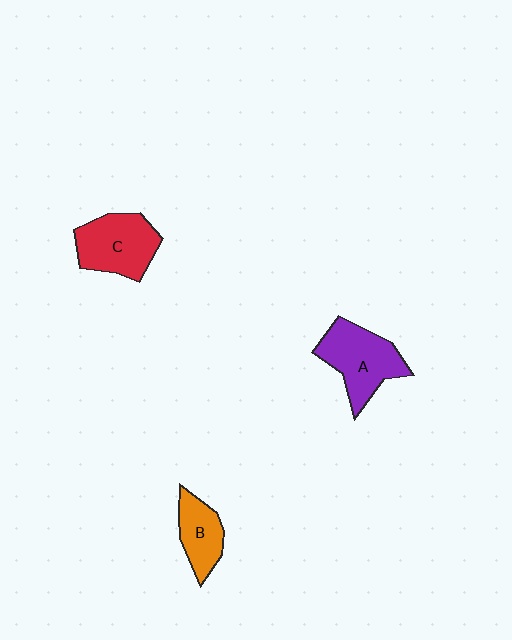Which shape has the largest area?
Shape A (purple).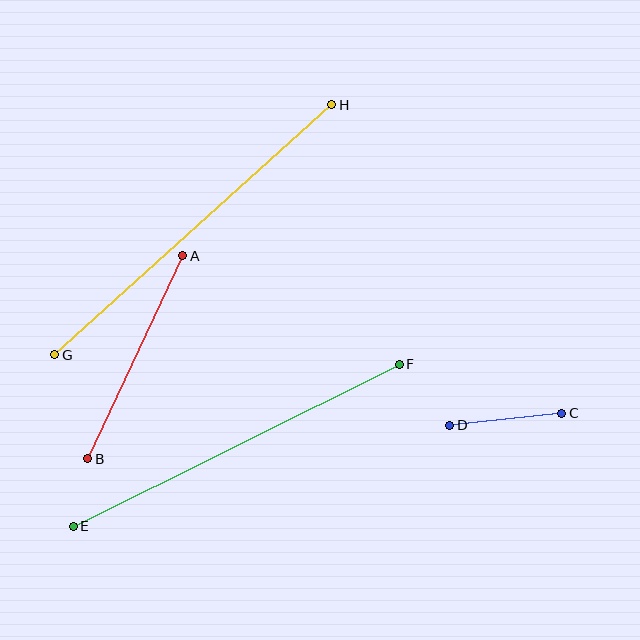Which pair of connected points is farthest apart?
Points G and H are farthest apart.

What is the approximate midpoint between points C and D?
The midpoint is at approximately (506, 419) pixels.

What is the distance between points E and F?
The distance is approximately 364 pixels.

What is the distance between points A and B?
The distance is approximately 224 pixels.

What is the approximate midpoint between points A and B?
The midpoint is at approximately (135, 357) pixels.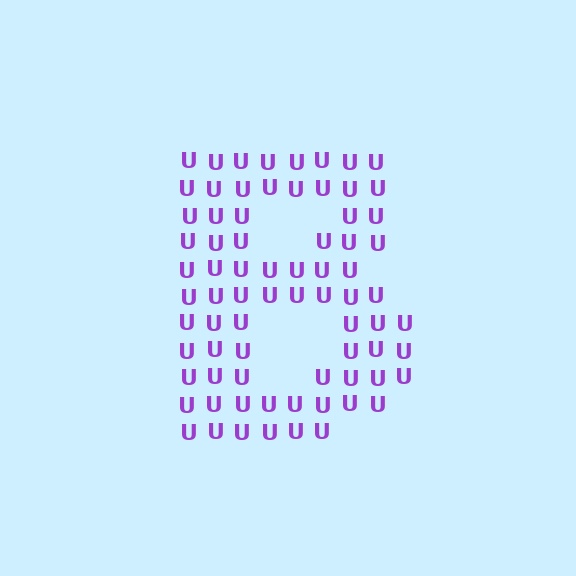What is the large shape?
The large shape is the letter B.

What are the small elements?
The small elements are letter U's.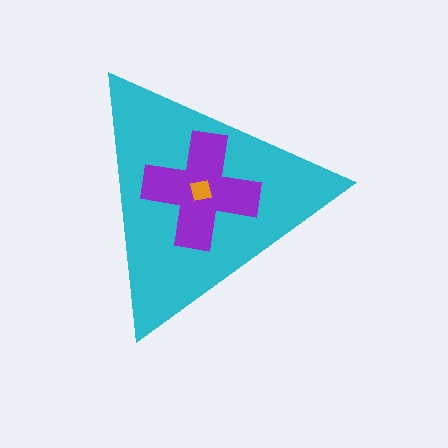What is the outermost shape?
The cyan triangle.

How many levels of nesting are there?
3.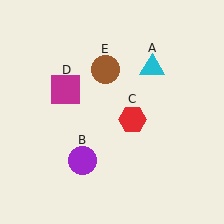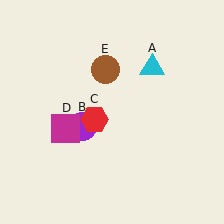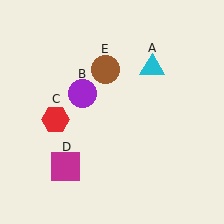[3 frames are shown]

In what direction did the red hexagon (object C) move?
The red hexagon (object C) moved left.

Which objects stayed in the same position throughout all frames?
Cyan triangle (object A) and brown circle (object E) remained stationary.